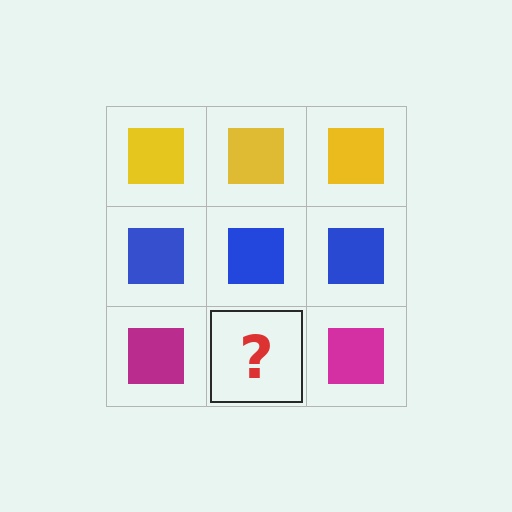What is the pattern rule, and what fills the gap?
The rule is that each row has a consistent color. The gap should be filled with a magenta square.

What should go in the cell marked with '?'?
The missing cell should contain a magenta square.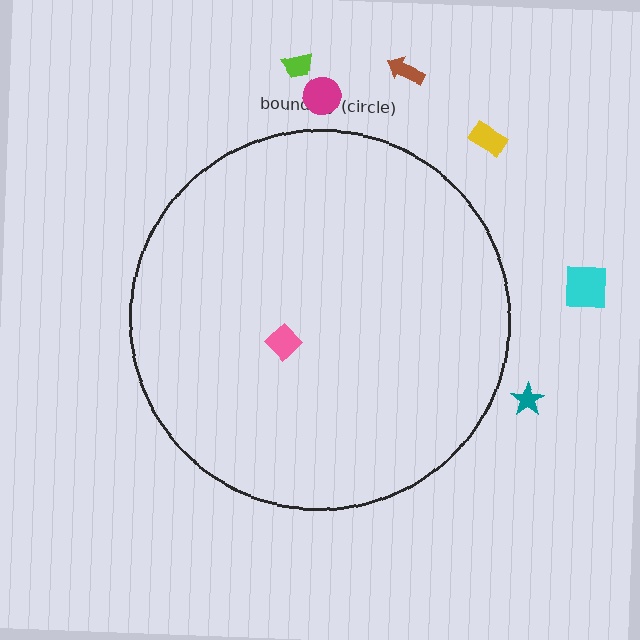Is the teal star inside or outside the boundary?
Outside.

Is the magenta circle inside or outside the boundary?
Outside.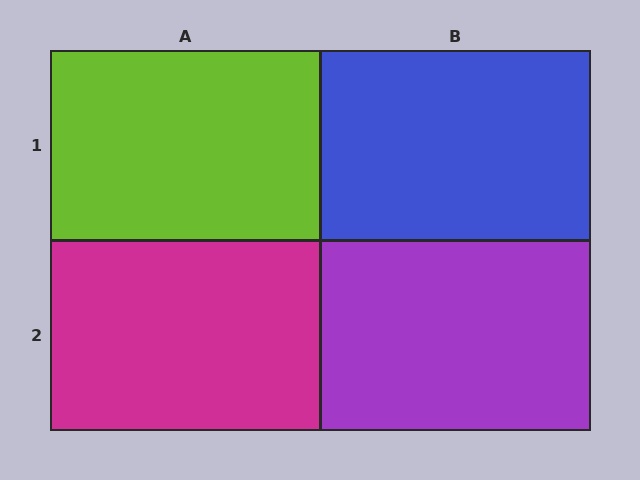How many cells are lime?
1 cell is lime.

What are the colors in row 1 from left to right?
Lime, blue.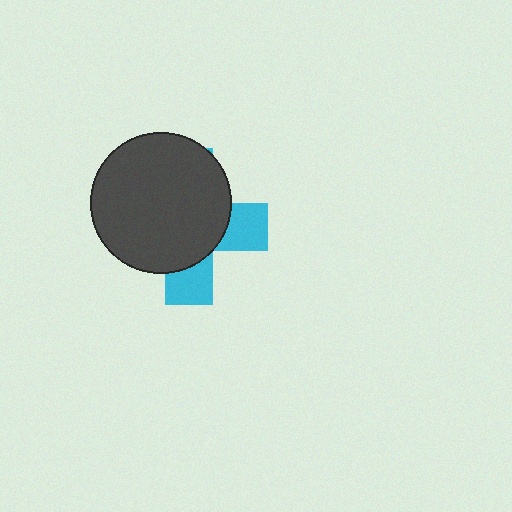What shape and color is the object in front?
The object in front is a dark gray circle.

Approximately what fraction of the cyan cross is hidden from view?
Roughly 70% of the cyan cross is hidden behind the dark gray circle.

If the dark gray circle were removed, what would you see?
You would see the complete cyan cross.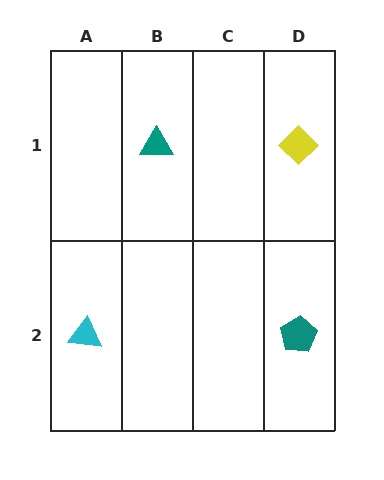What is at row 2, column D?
A teal pentagon.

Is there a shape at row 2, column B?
No, that cell is empty.